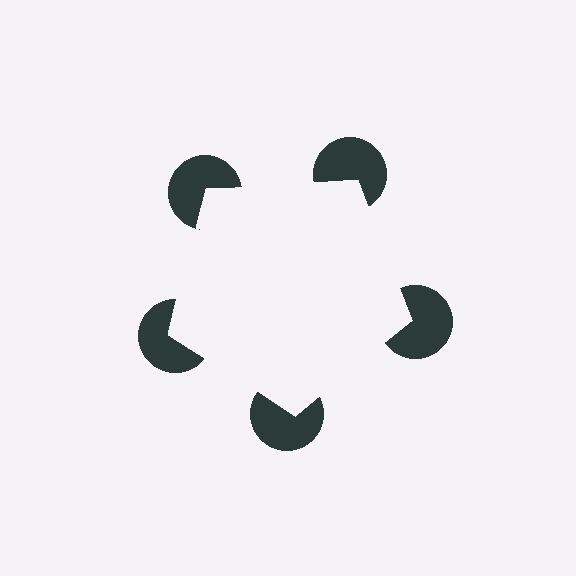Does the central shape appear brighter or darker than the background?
It typically appears slightly brighter than the background, even though no actual brightness change is drawn.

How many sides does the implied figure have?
5 sides.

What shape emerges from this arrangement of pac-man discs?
An illusory pentagon — its edges are inferred from the aligned wedge cuts in the pac-man discs, not physically drawn.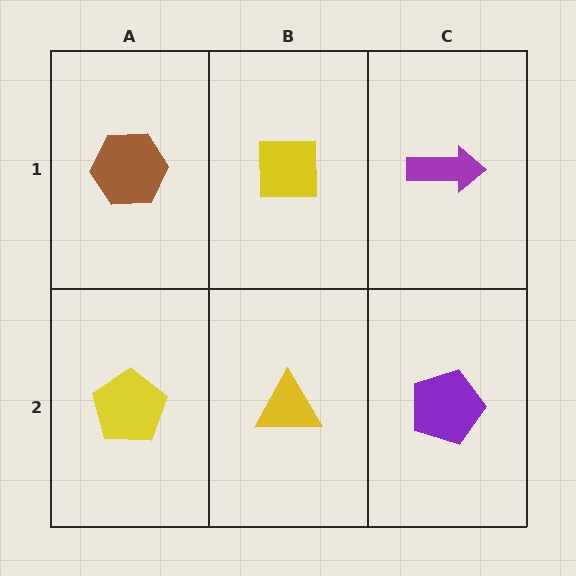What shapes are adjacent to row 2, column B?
A yellow square (row 1, column B), a yellow pentagon (row 2, column A), a purple pentagon (row 2, column C).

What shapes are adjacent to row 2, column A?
A brown hexagon (row 1, column A), a yellow triangle (row 2, column B).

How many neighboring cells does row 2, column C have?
2.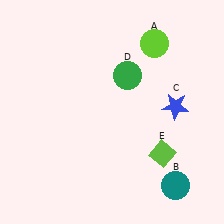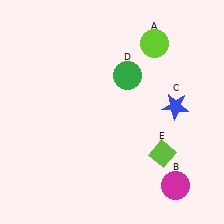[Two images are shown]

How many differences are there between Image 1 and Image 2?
There is 1 difference between the two images.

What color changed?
The circle (B) changed from teal in Image 1 to magenta in Image 2.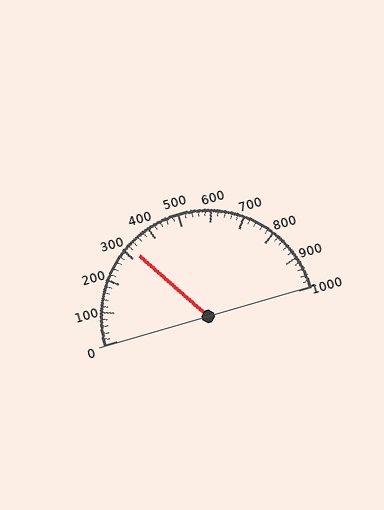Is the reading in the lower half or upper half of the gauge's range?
The reading is in the lower half of the range (0 to 1000).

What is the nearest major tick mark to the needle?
The nearest major tick mark is 300.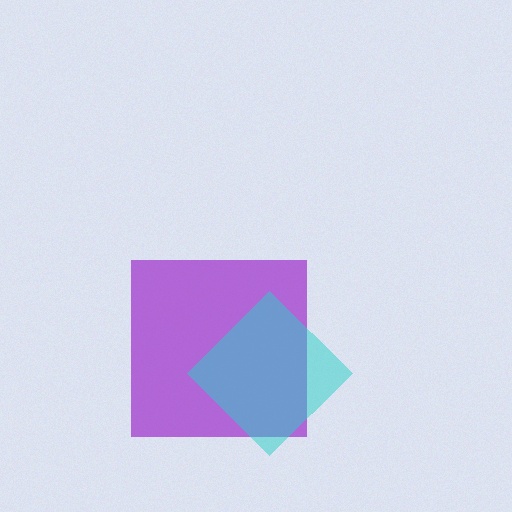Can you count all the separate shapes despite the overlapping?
Yes, there are 2 separate shapes.